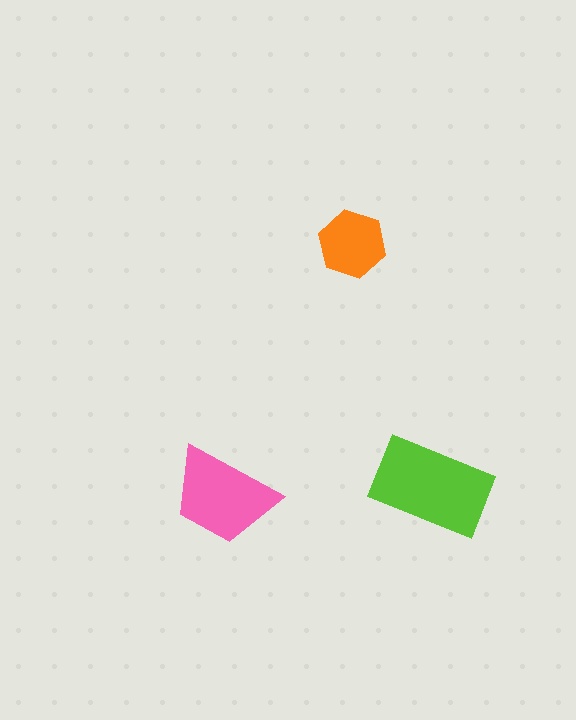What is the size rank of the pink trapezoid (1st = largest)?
2nd.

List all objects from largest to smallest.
The lime rectangle, the pink trapezoid, the orange hexagon.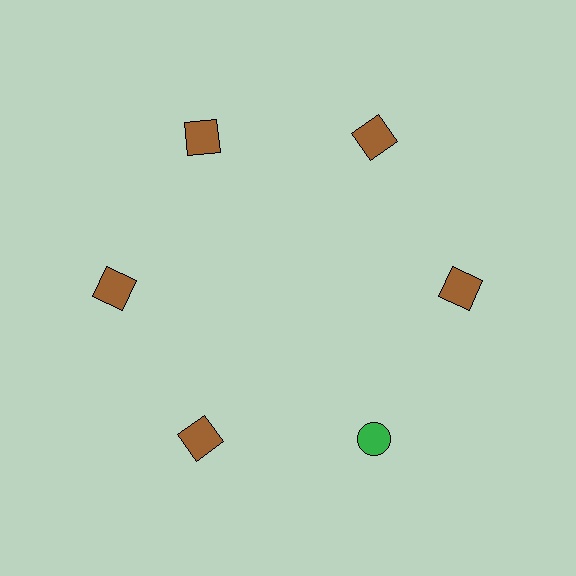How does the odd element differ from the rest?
It differs in both color (green instead of brown) and shape (circle instead of square).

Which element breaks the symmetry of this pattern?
The green circle at roughly the 5 o'clock position breaks the symmetry. All other shapes are brown squares.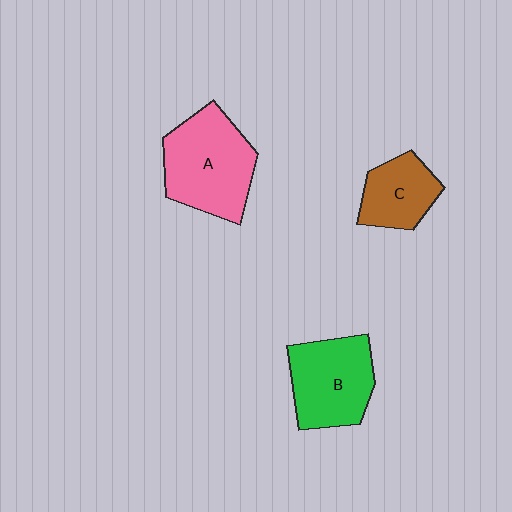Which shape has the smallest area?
Shape C (brown).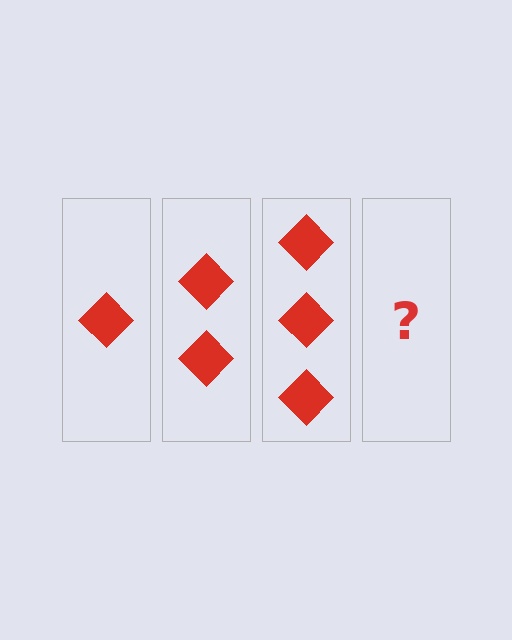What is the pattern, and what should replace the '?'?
The pattern is that each step adds one more diamond. The '?' should be 4 diamonds.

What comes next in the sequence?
The next element should be 4 diamonds.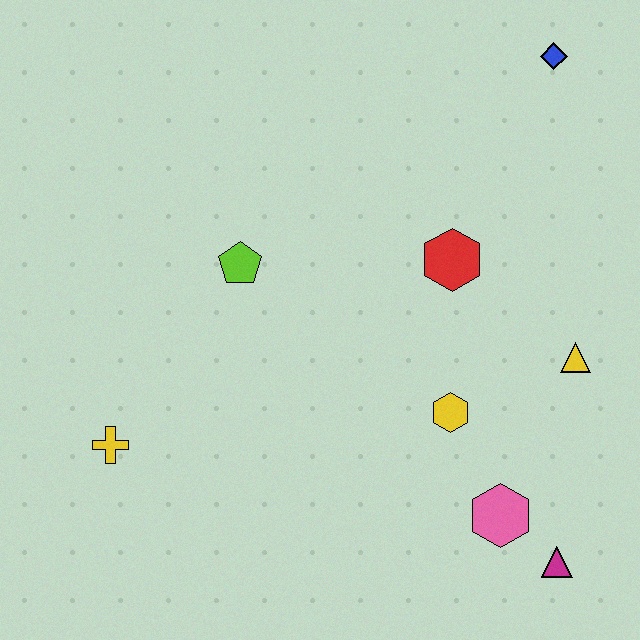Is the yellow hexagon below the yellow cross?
No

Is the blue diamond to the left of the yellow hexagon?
No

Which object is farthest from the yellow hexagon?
The blue diamond is farthest from the yellow hexagon.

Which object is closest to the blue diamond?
The red hexagon is closest to the blue diamond.